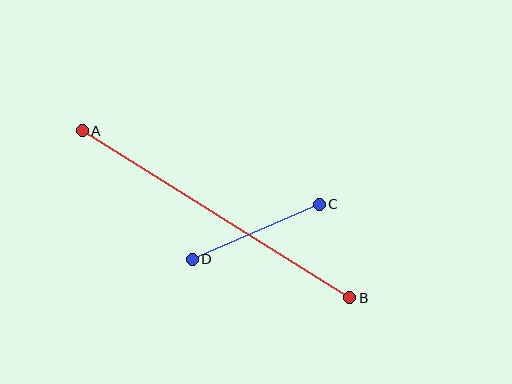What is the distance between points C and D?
The distance is approximately 138 pixels.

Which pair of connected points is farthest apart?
Points A and B are farthest apart.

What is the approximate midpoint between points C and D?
The midpoint is at approximately (256, 232) pixels.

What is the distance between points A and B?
The distance is approximately 316 pixels.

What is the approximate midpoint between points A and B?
The midpoint is at approximately (216, 214) pixels.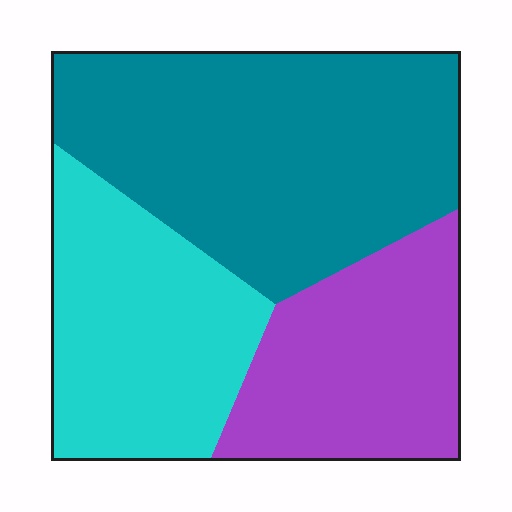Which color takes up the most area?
Teal, at roughly 45%.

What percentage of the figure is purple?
Purple takes up between a sixth and a third of the figure.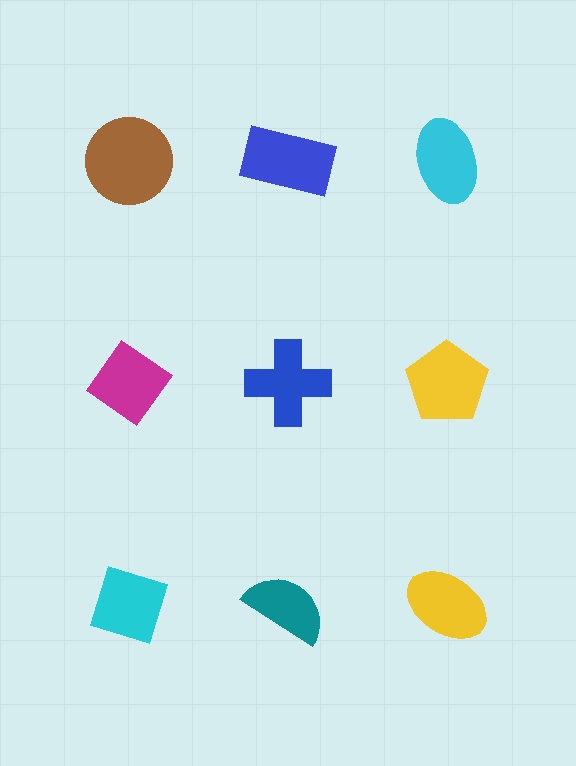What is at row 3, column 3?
A yellow ellipse.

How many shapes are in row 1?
3 shapes.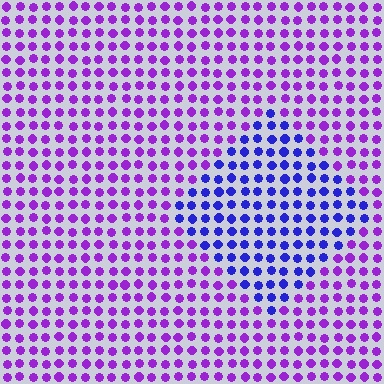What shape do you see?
I see a diamond.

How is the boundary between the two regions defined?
The boundary is defined purely by a slight shift in hue (about 40 degrees). Spacing, size, and orientation are identical on both sides.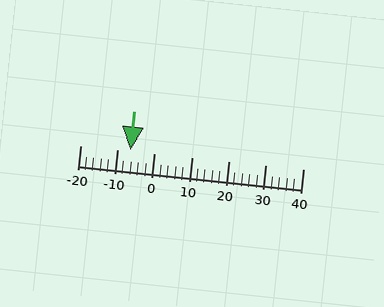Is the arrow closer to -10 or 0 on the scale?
The arrow is closer to -10.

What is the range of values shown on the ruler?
The ruler shows values from -20 to 40.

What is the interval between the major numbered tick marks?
The major tick marks are spaced 10 units apart.